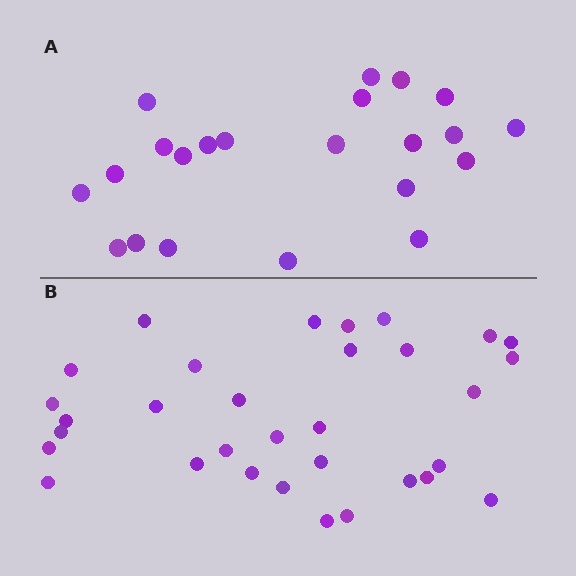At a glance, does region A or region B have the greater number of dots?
Region B (the bottom region) has more dots.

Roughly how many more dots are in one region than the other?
Region B has roughly 10 or so more dots than region A.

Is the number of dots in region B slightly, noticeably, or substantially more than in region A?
Region B has substantially more. The ratio is roughly 1.5 to 1.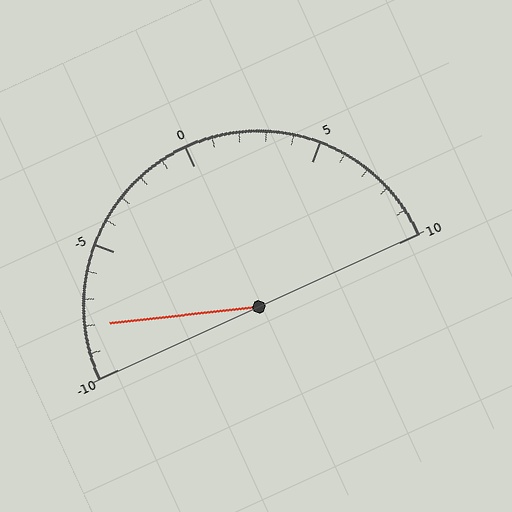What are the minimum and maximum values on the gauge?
The gauge ranges from -10 to 10.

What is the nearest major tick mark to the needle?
The nearest major tick mark is -10.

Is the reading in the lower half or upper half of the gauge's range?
The reading is in the lower half of the range (-10 to 10).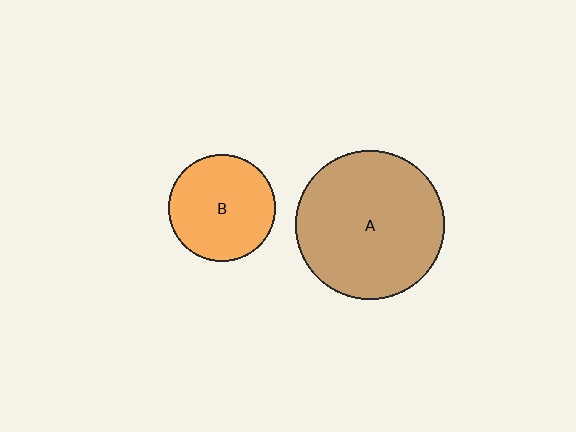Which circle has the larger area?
Circle A (brown).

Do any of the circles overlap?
No, none of the circles overlap.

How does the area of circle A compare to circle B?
Approximately 1.9 times.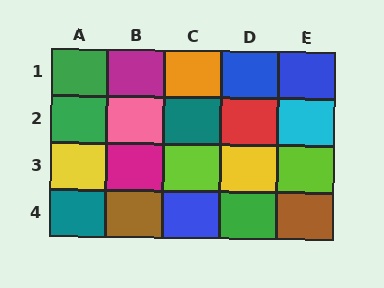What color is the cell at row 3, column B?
Magenta.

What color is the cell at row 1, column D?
Blue.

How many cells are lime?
2 cells are lime.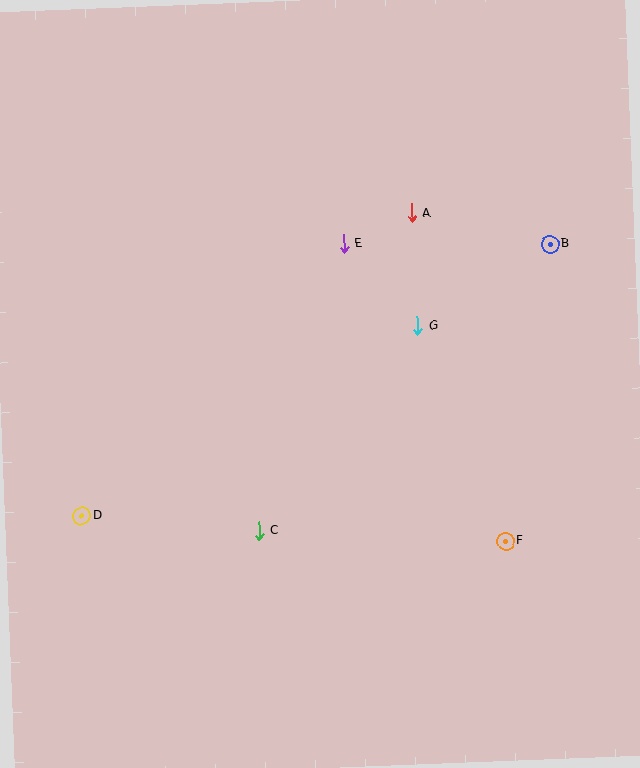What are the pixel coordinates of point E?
Point E is at (344, 244).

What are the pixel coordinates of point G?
Point G is at (417, 326).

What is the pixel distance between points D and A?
The distance between D and A is 448 pixels.